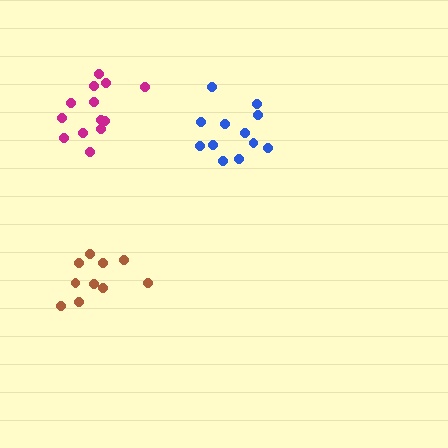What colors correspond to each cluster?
The clusters are colored: blue, brown, magenta.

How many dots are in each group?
Group 1: 12 dots, Group 2: 10 dots, Group 3: 13 dots (35 total).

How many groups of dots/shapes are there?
There are 3 groups.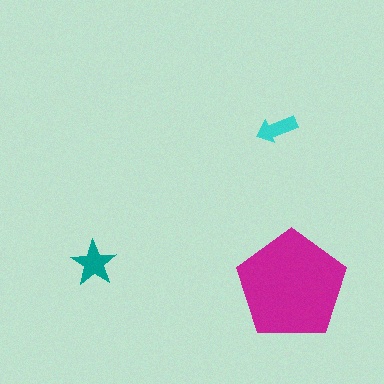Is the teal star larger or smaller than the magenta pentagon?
Smaller.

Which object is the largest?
The magenta pentagon.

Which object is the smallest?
The cyan arrow.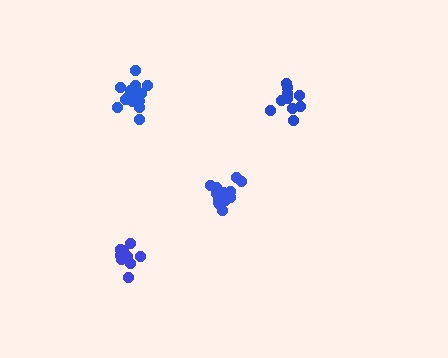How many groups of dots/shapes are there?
There are 4 groups.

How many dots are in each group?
Group 1: 10 dots, Group 2: 15 dots, Group 3: 15 dots, Group 4: 10 dots (50 total).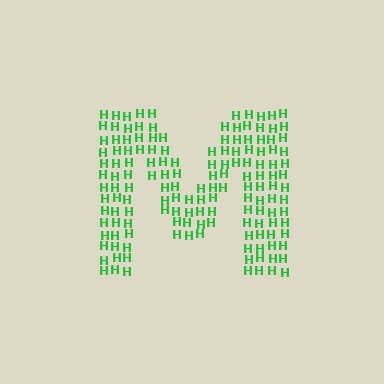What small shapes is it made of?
It is made of small letter H's.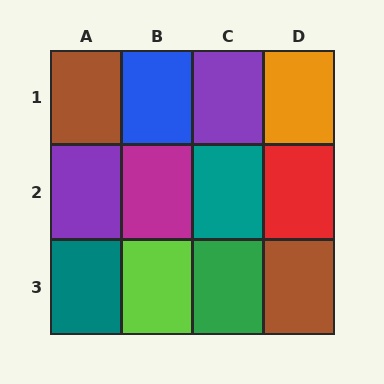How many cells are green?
1 cell is green.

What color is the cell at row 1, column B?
Blue.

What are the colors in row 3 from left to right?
Teal, lime, green, brown.